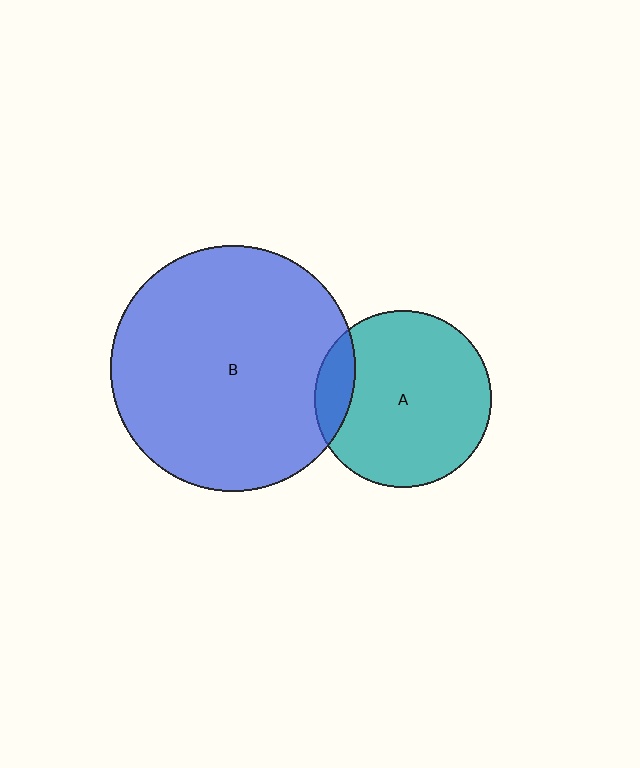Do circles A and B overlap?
Yes.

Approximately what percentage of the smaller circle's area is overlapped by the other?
Approximately 15%.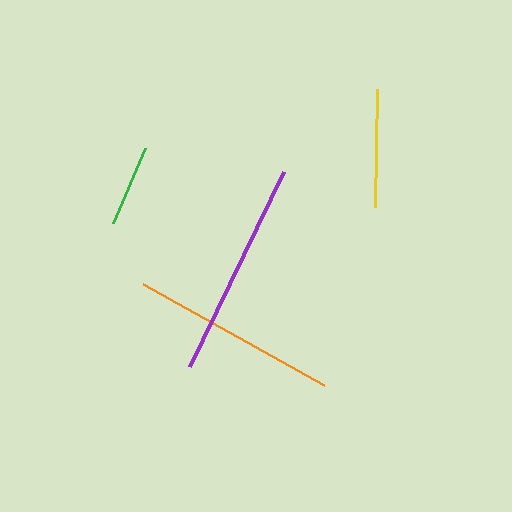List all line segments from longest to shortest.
From longest to shortest: purple, orange, yellow, green.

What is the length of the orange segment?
The orange segment is approximately 207 pixels long.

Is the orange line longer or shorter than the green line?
The orange line is longer than the green line.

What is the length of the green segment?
The green segment is approximately 82 pixels long.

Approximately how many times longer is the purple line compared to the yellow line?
The purple line is approximately 1.8 times the length of the yellow line.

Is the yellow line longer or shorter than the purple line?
The purple line is longer than the yellow line.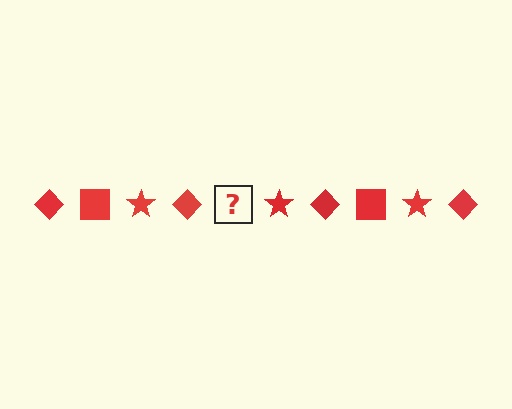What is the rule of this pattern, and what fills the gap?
The rule is that the pattern cycles through diamond, square, star shapes in red. The gap should be filled with a red square.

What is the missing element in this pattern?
The missing element is a red square.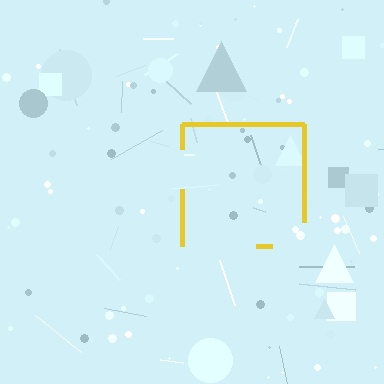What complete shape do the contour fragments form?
The contour fragments form a square.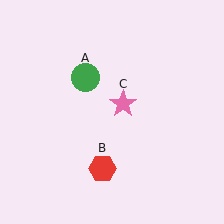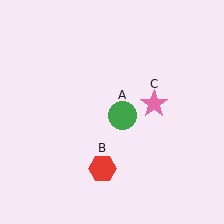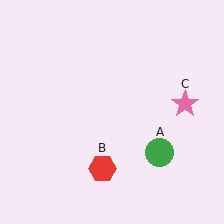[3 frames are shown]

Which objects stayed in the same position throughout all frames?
Red hexagon (object B) remained stationary.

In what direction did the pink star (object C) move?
The pink star (object C) moved right.